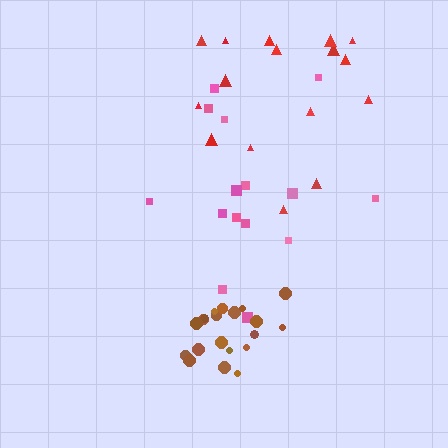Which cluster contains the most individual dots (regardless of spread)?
Brown (20).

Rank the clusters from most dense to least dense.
brown, pink, red.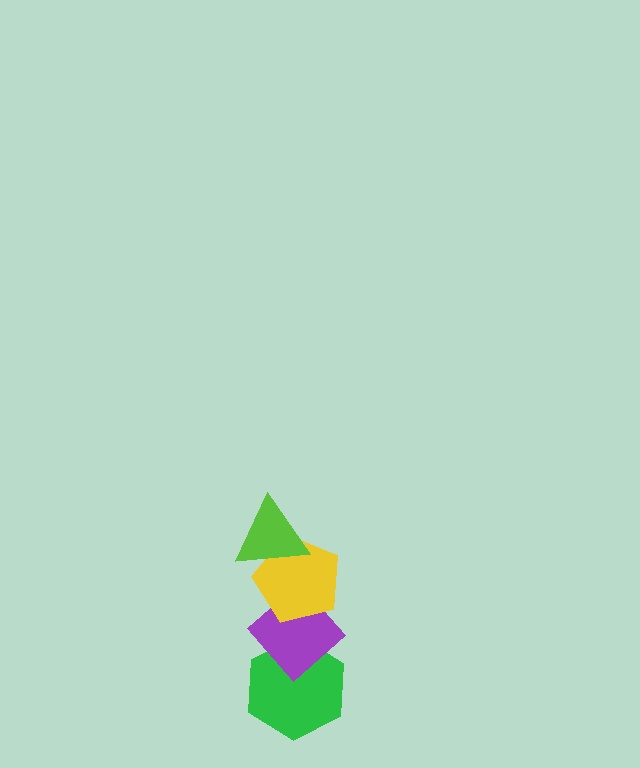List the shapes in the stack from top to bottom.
From top to bottom: the lime triangle, the yellow pentagon, the purple diamond, the green hexagon.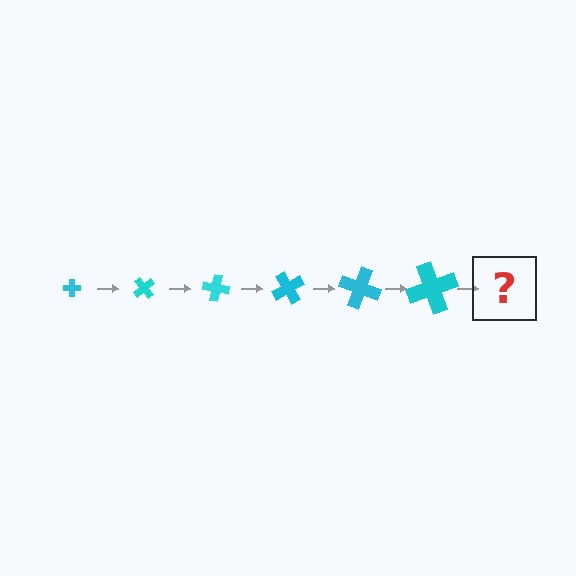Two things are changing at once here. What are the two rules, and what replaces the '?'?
The two rules are that the cross grows larger each step and it rotates 50 degrees each step. The '?' should be a cross, larger than the previous one and rotated 300 degrees from the start.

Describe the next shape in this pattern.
It should be a cross, larger than the previous one and rotated 300 degrees from the start.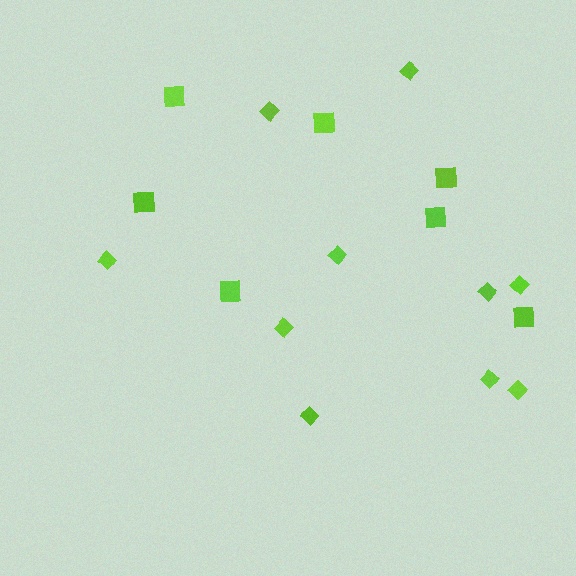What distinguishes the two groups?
There are 2 groups: one group of diamonds (10) and one group of squares (7).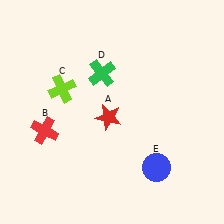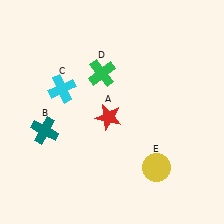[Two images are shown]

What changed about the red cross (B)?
In Image 1, B is red. In Image 2, it changed to teal.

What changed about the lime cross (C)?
In Image 1, C is lime. In Image 2, it changed to cyan.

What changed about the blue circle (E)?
In Image 1, E is blue. In Image 2, it changed to yellow.